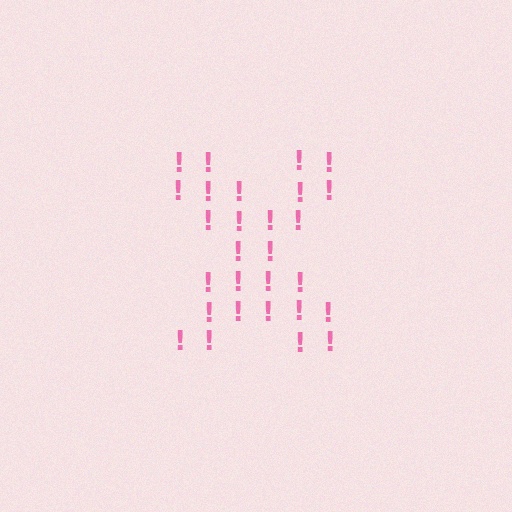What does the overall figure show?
The overall figure shows the letter X.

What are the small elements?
The small elements are exclamation marks.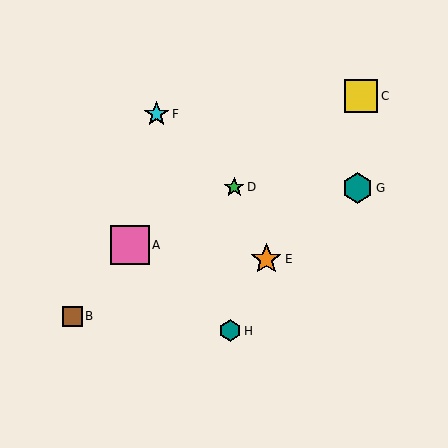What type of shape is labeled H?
Shape H is a teal hexagon.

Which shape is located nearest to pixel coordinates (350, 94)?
The yellow square (labeled C) at (361, 96) is nearest to that location.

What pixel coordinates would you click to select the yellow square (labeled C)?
Click at (361, 96) to select the yellow square C.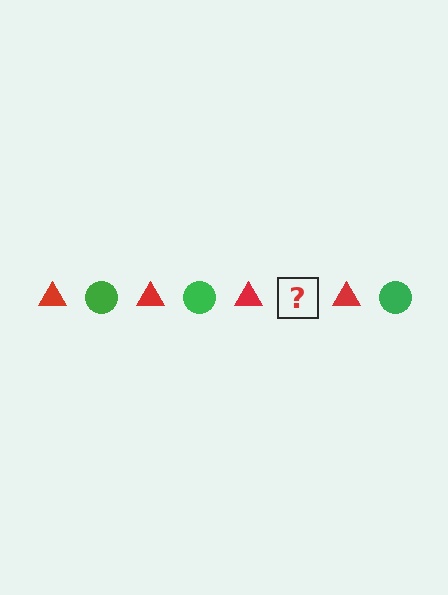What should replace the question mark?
The question mark should be replaced with a green circle.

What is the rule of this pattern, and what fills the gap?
The rule is that the pattern alternates between red triangle and green circle. The gap should be filled with a green circle.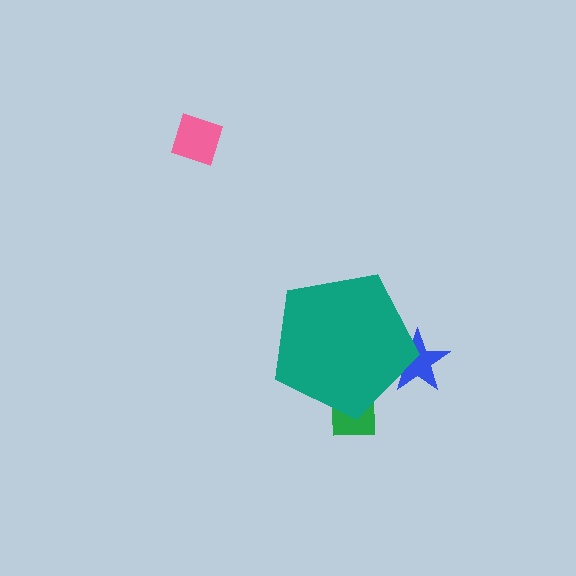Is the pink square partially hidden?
No, the pink square is fully visible.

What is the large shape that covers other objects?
A teal pentagon.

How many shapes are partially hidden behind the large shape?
2 shapes are partially hidden.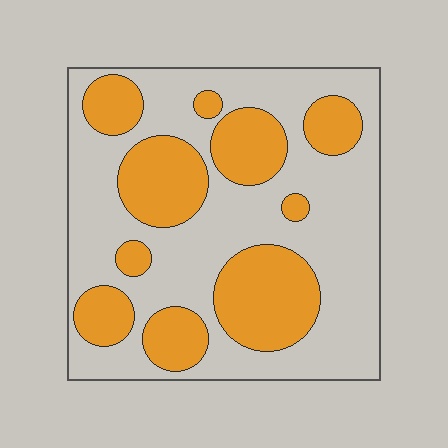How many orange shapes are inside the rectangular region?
10.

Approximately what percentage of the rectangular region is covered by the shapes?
Approximately 35%.